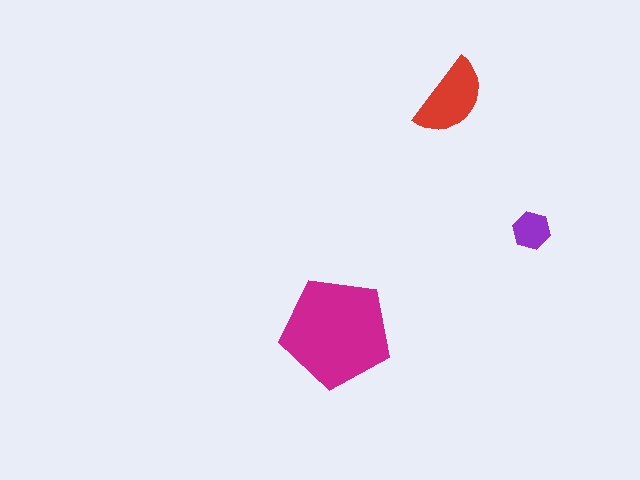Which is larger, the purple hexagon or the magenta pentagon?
The magenta pentagon.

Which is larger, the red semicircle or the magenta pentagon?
The magenta pentagon.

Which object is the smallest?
The purple hexagon.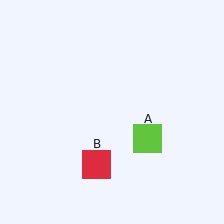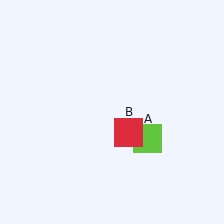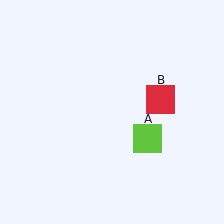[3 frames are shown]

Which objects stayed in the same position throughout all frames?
Lime square (object A) remained stationary.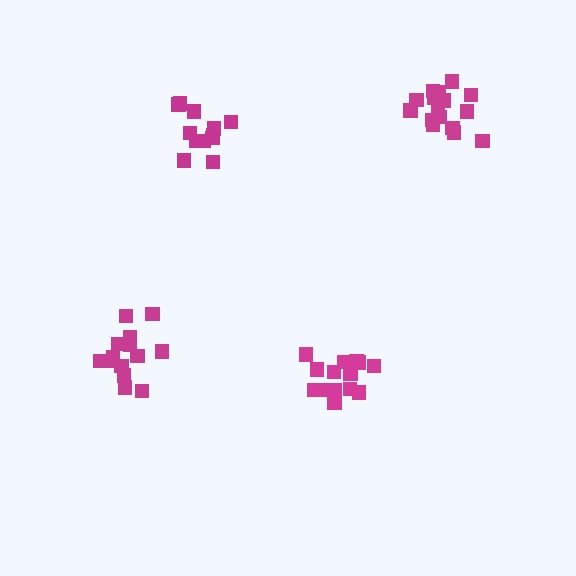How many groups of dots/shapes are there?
There are 4 groups.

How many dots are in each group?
Group 1: 12 dots, Group 2: 14 dots, Group 3: 14 dots, Group 4: 16 dots (56 total).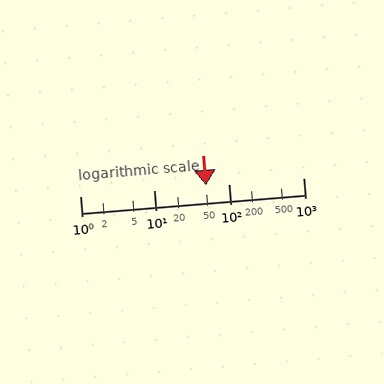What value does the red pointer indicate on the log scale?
The pointer indicates approximately 49.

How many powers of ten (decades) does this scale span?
The scale spans 3 decades, from 1 to 1000.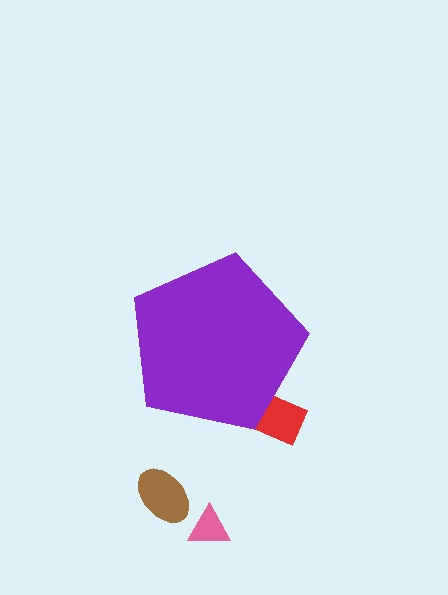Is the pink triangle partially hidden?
No, the pink triangle is fully visible.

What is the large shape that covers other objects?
A purple pentagon.